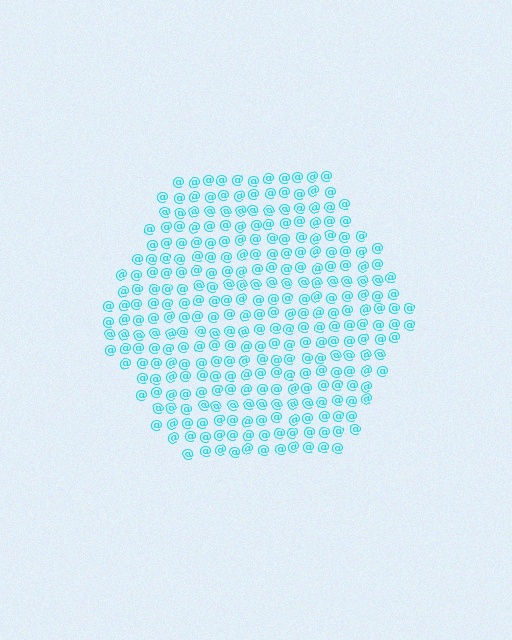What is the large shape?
The large shape is a hexagon.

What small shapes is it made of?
It is made of small at signs.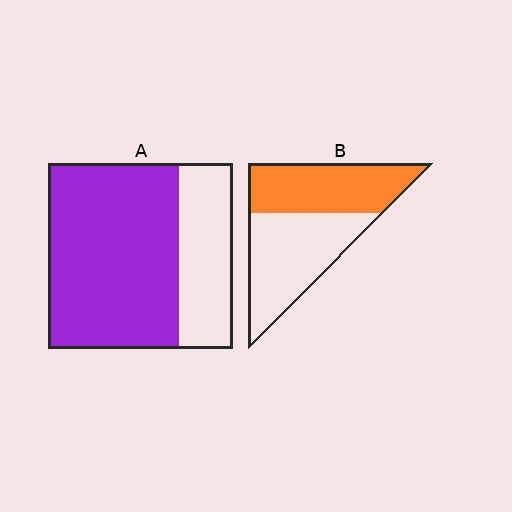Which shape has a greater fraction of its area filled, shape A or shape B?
Shape A.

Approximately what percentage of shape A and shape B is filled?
A is approximately 70% and B is approximately 45%.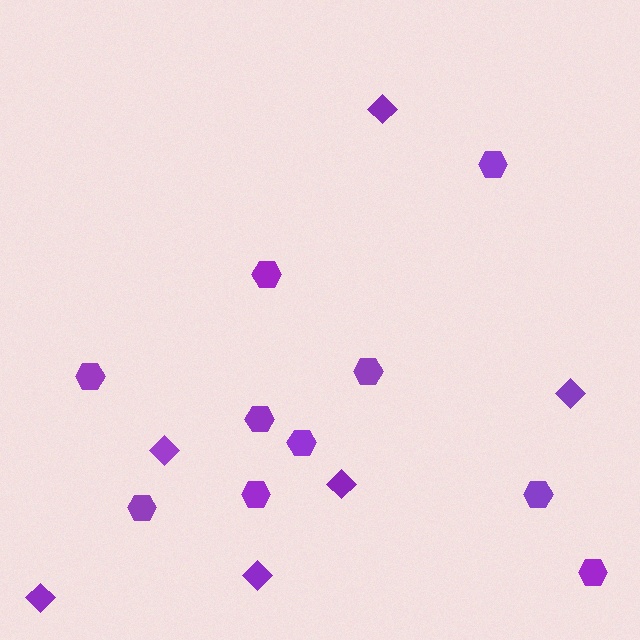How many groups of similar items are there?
There are 2 groups: one group of diamonds (6) and one group of hexagons (10).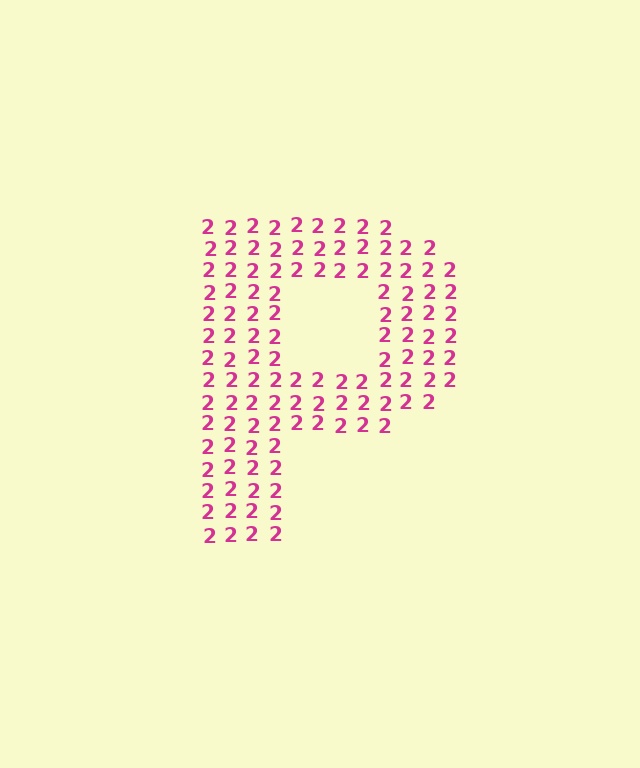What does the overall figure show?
The overall figure shows the letter P.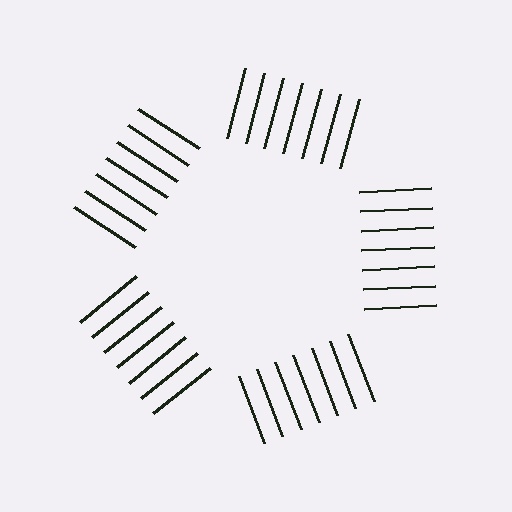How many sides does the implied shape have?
5 sides — the line-ends trace a pentagon.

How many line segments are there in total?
35 — 7 along each of the 5 edges.